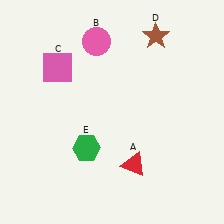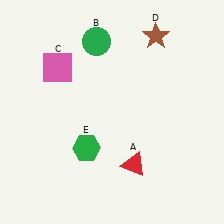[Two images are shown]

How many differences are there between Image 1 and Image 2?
There is 1 difference between the two images.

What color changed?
The circle (B) changed from pink in Image 1 to green in Image 2.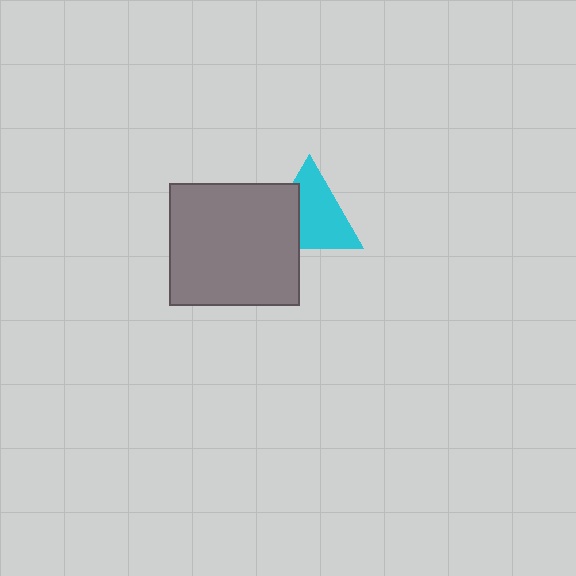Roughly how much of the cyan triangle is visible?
Most of it is visible (roughly 67%).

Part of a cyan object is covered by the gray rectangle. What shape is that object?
It is a triangle.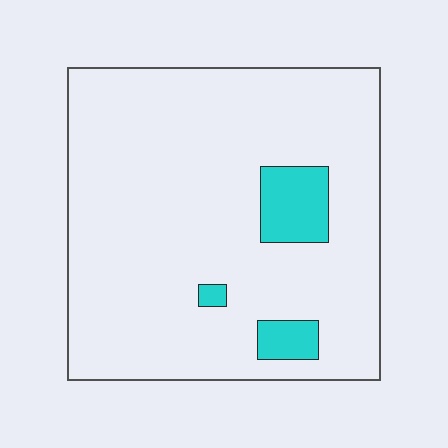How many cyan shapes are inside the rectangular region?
3.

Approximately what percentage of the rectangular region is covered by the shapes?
Approximately 10%.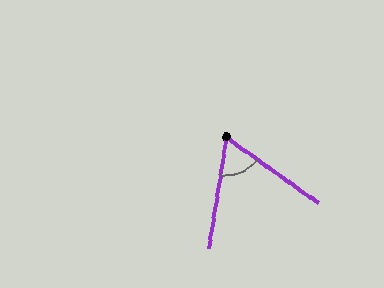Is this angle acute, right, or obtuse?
It is acute.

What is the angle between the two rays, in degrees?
Approximately 63 degrees.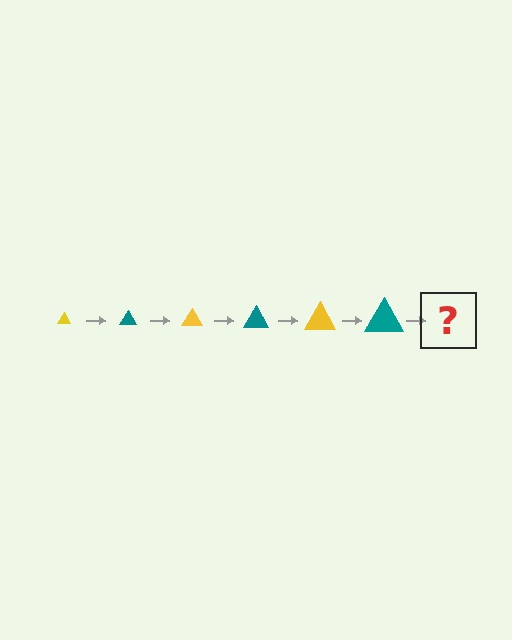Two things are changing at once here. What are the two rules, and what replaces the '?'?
The two rules are that the triangle grows larger each step and the color cycles through yellow and teal. The '?' should be a yellow triangle, larger than the previous one.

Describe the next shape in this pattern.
It should be a yellow triangle, larger than the previous one.